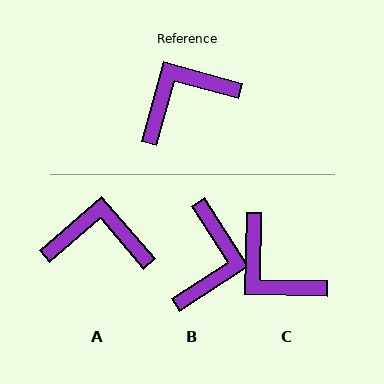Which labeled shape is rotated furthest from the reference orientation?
B, about 132 degrees away.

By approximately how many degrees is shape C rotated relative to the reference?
Approximately 104 degrees counter-clockwise.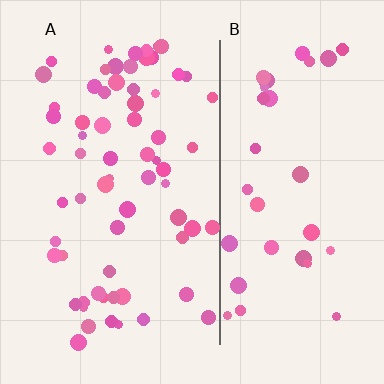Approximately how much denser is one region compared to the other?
Approximately 2.0× — region A over region B.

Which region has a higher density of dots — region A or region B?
A (the left).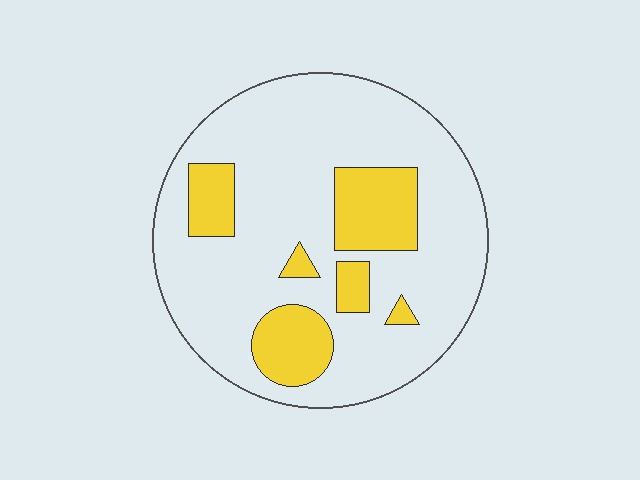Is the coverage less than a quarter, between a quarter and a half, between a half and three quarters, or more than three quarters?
Less than a quarter.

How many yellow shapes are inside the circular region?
6.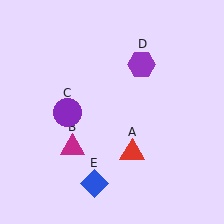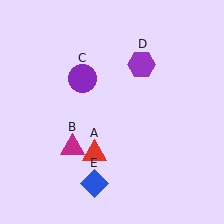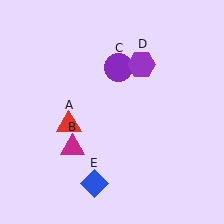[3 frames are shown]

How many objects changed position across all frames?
2 objects changed position: red triangle (object A), purple circle (object C).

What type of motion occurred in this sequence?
The red triangle (object A), purple circle (object C) rotated clockwise around the center of the scene.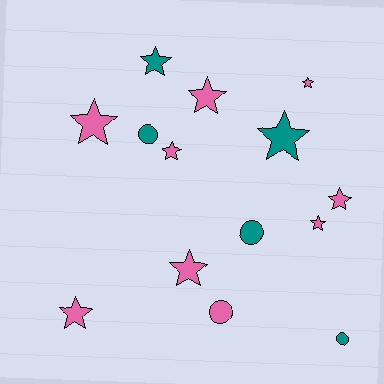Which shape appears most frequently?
Star, with 10 objects.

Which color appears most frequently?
Pink, with 9 objects.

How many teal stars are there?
There are 2 teal stars.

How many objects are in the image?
There are 14 objects.